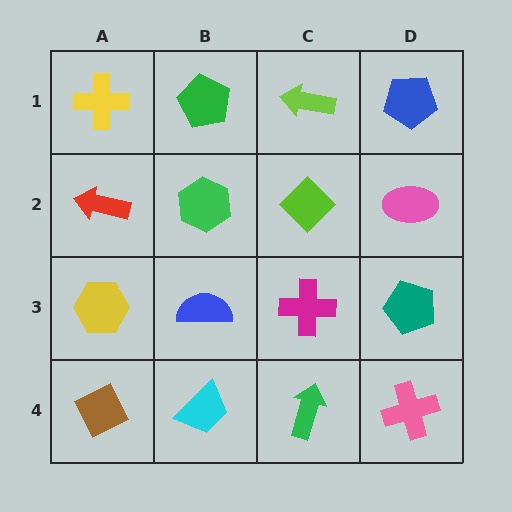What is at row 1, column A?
A yellow cross.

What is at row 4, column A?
A brown diamond.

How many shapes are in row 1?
4 shapes.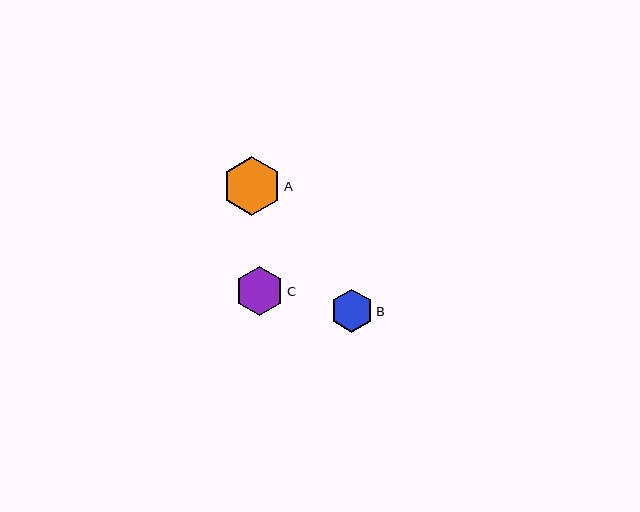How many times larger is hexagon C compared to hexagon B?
Hexagon C is approximately 1.1 times the size of hexagon B.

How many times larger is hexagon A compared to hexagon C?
Hexagon A is approximately 1.2 times the size of hexagon C.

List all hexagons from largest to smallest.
From largest to smallest: A, C, B.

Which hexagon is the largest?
Hexagon A is the largest with a size of approximately 59 pixels.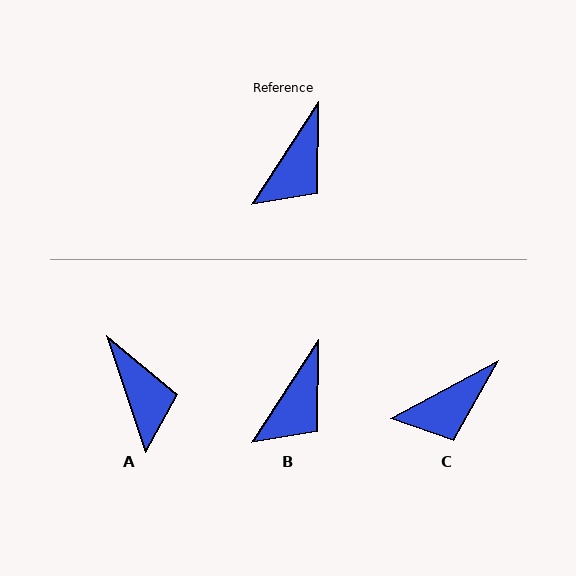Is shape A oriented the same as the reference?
No, it is off by about 51 degrees.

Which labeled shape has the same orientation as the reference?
B.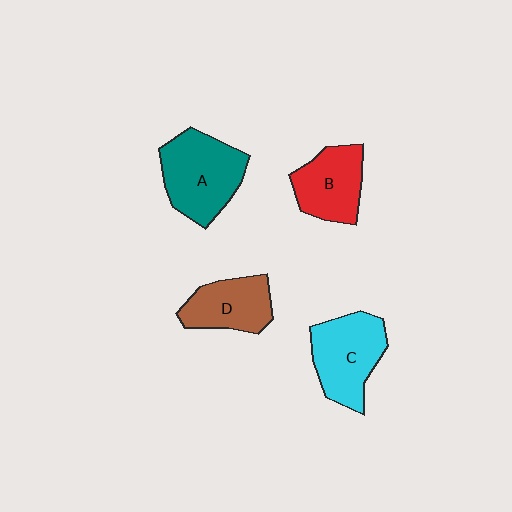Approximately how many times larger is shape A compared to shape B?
Approximately 1.3 times.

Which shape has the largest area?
Shape A (teal).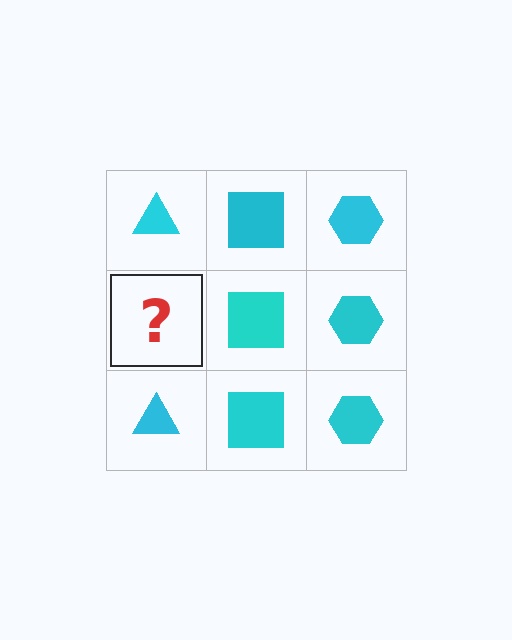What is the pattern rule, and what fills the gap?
The rule is that each column has a consistent shape. The gap should be filled with a cyan triangle.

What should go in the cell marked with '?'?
The missing cell should contain a cyan triangle.